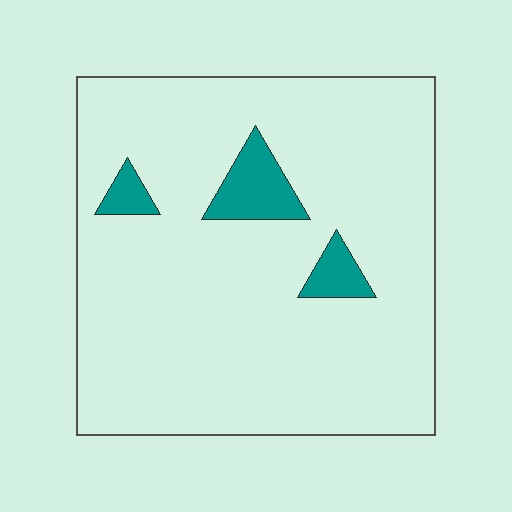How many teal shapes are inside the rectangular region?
3.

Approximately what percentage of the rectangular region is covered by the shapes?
Approximately 10%.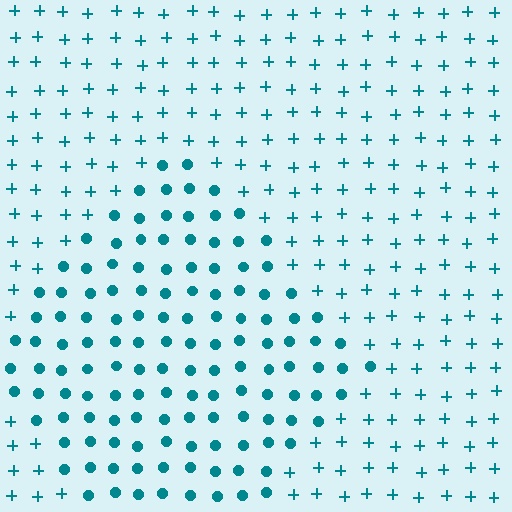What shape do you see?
I see a diamond.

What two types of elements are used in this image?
The image uses circles inside the diamond region and plus signs outside it.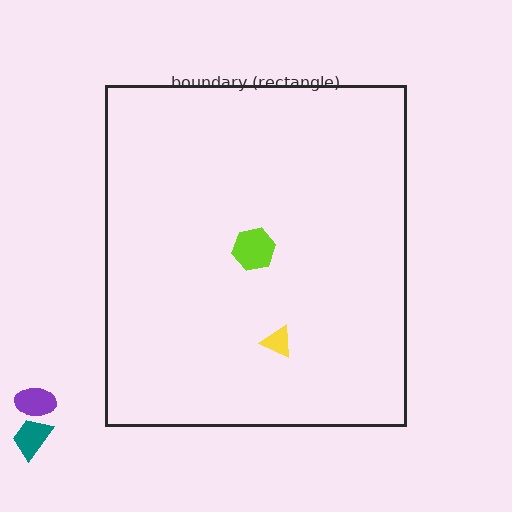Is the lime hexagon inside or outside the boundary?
Inside.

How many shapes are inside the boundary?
2 inside, 2 outside.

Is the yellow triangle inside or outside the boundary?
Inside.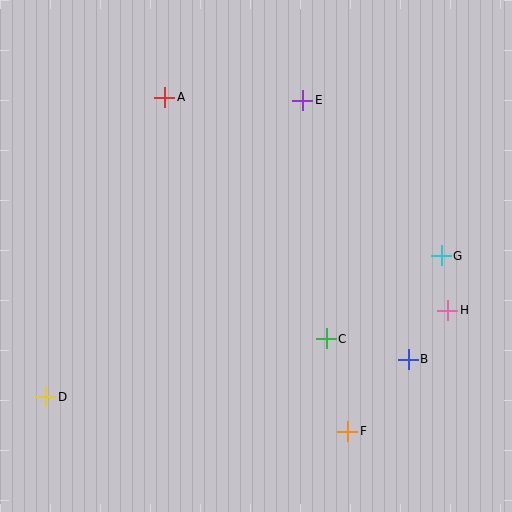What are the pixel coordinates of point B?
Point B is at (408, 360).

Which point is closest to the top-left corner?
Point A is closest to the top-left corner.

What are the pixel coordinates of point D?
Point D is at (46, 397).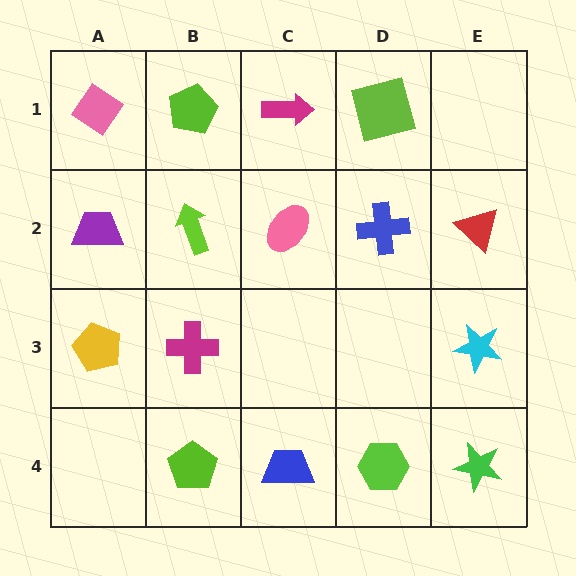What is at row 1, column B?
A lime pentagon.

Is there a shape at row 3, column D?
No, that cell is empty.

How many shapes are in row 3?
3 shapes.